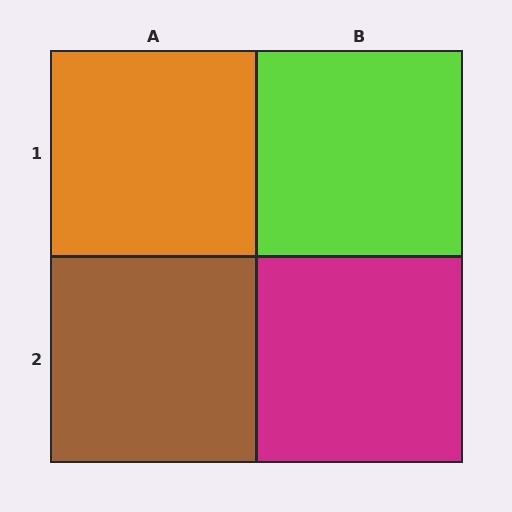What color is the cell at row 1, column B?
Lime.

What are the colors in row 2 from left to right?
Brown, magenta.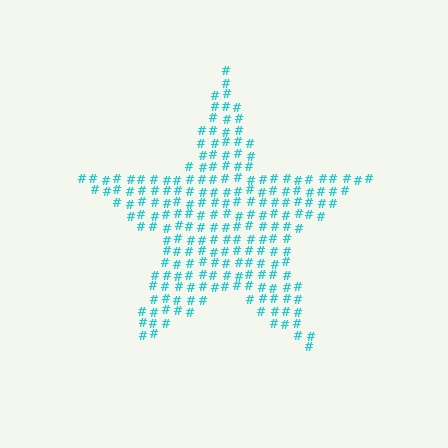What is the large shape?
The large shape is a star.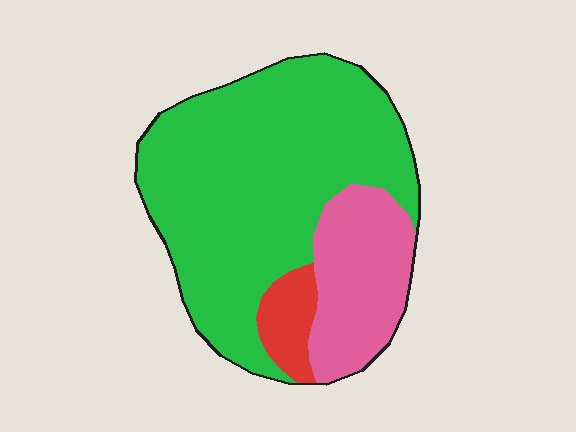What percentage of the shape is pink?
Pink takes up about one quarter (1/4) of the shape.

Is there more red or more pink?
Pink.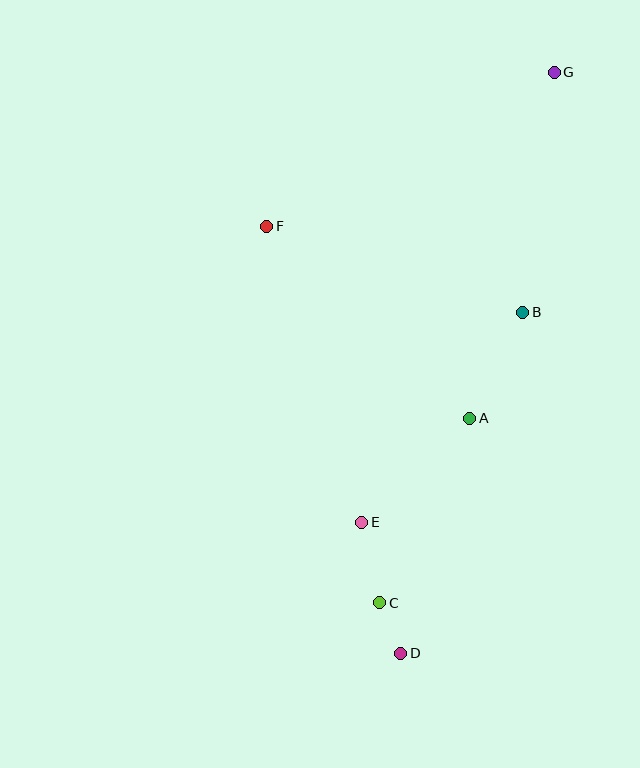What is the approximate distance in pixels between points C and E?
The distance between C and E is approximately 82 pixels.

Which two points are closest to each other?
Points C and D are closest to each other.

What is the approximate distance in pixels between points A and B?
The distance between A and B is approximately 119 pixels.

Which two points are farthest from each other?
Points D and G are farthest from each other.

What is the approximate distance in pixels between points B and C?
The distance between B and C is approximately 324 pixels.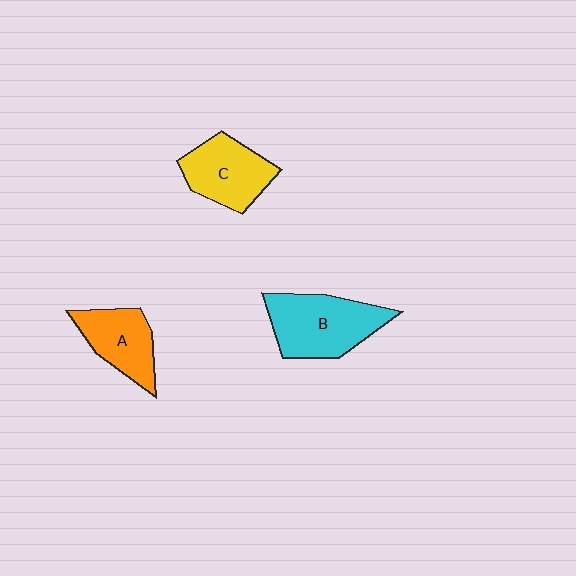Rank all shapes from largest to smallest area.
From largest to smallest: B (cyan), C (yellow), A (orange).